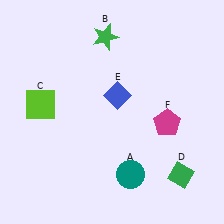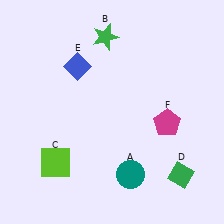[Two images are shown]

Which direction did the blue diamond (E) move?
The blue diamond (E) moved left.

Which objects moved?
The objects that moved are: the lime square (C), the blue diamond (E).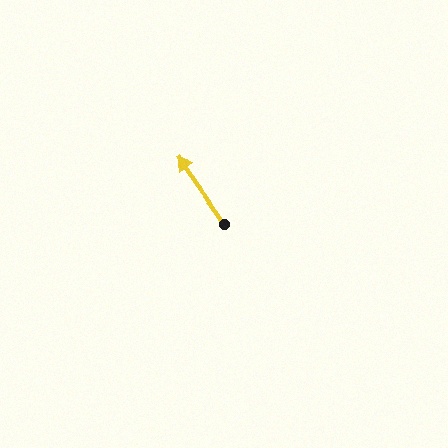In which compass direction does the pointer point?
Northwest.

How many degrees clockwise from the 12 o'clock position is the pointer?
Approximately 325 degrees.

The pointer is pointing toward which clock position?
Roughly 11 o'clock.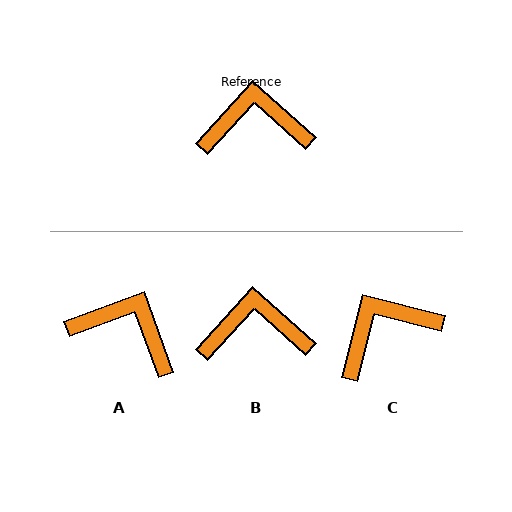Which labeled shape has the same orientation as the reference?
B.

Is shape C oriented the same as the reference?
No, it is off by about 28 degrees.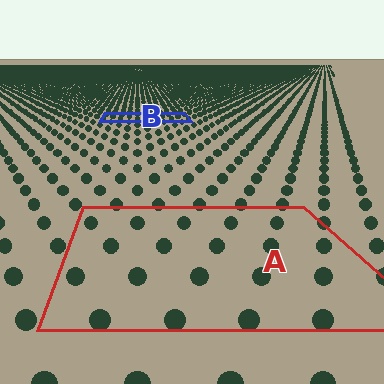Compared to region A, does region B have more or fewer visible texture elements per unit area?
Region B has more texture elements per unit area — they are packed more densely because it is farther away.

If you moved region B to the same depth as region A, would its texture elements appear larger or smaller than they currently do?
They would appear larger. At a closer depth, the same texture elements are projected at a bigger on-screen size.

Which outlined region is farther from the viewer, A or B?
Region B is farther from the viewer — the texture elements inside it appear smaller and more densely packed.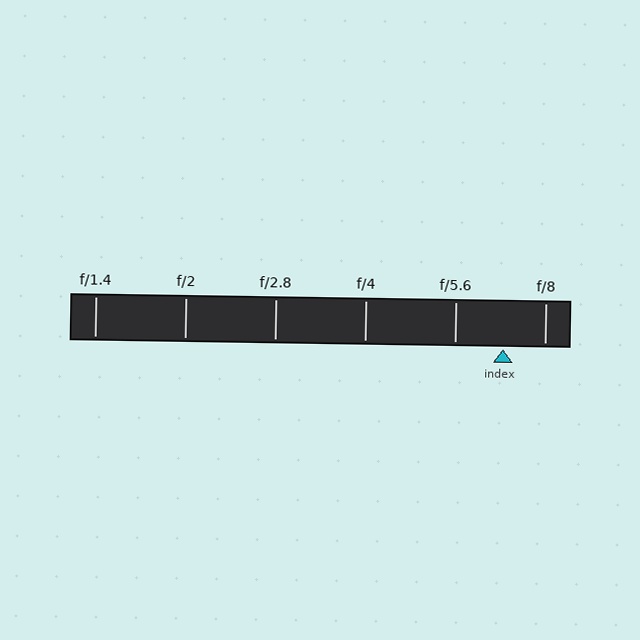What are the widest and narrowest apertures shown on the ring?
The widest aperture shown is f/1.4 and the narrowest is f/8.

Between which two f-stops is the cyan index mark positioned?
The index mark is between f/5.6 and f/8.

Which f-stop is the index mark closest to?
The index mark is closest to f/8.